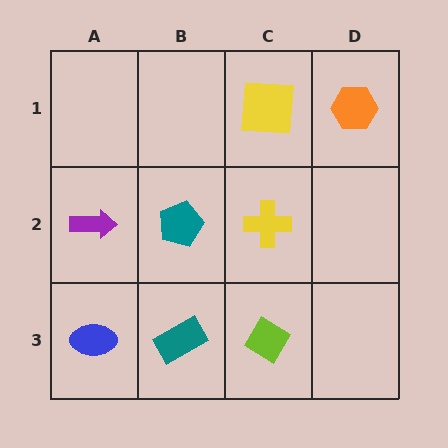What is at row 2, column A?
A purple arrow.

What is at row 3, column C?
A lime diamond.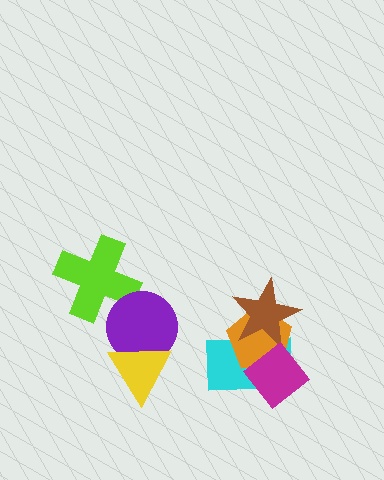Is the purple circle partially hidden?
Yes, it is partially covered by another shape.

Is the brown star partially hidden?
Yes, it is partially covered by another shape.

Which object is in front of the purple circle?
The yellow triangle is in front of the purple circle.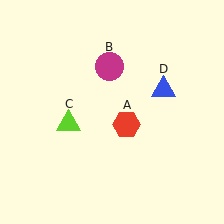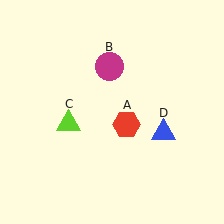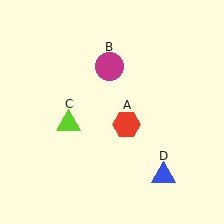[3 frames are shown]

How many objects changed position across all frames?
1 object changed position: blue triangle (object D).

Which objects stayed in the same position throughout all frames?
Red hexagon (object A) and magenta circle (object B) and lime triangle (object C) remained stationary.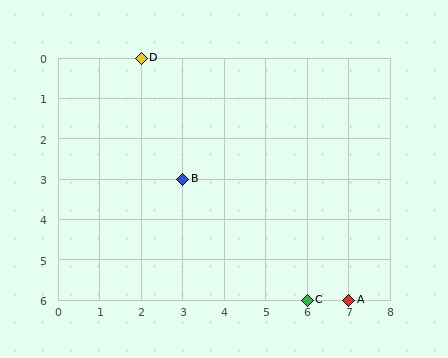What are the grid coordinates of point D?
Point D is at grid coordinates (2, 0).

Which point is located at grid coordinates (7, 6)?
Point A is at (7, 6).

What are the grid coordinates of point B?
Point B is at grid coordinates (3, 3).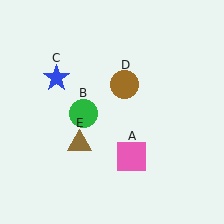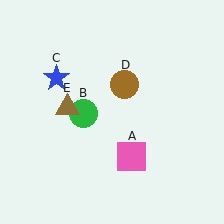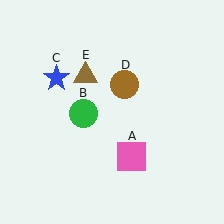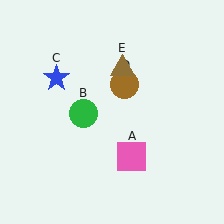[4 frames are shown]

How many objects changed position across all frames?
1 object changed position: brown triangle (object E).